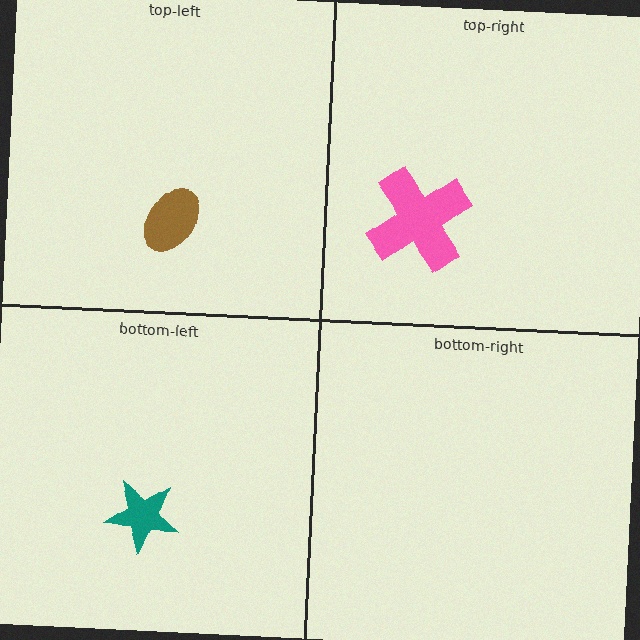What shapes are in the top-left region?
The brown ellipse.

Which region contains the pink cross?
The top-right region.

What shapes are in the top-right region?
The pink cross.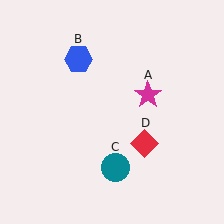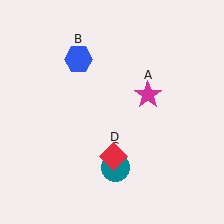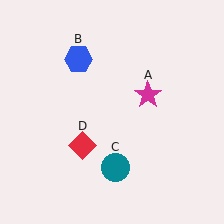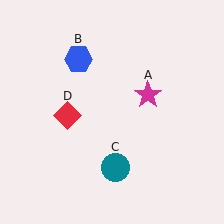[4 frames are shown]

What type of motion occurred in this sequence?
The red diamond (object D) rotated clockwise around the center of the scene.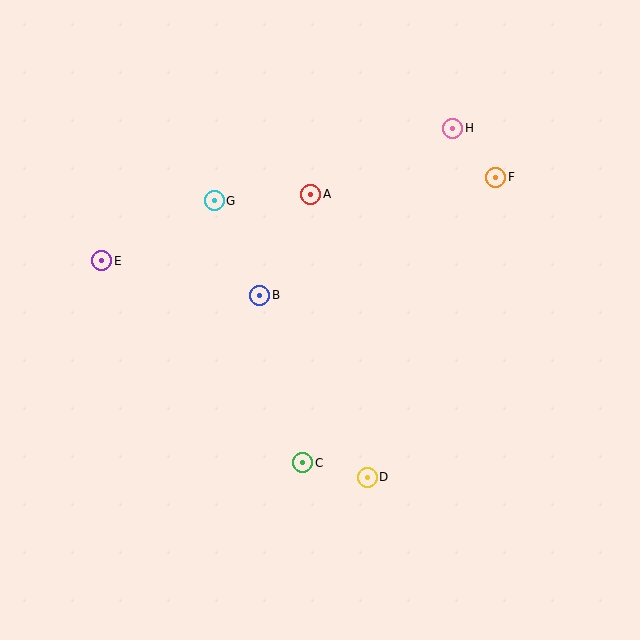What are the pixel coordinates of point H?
Point H is at (453, 128).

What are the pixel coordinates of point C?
Point C is at (303, 463).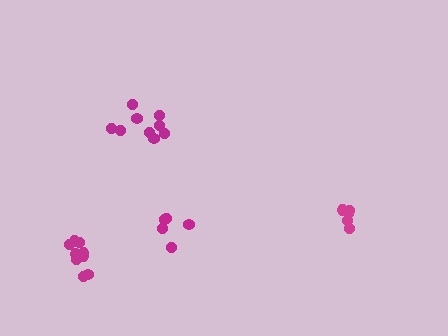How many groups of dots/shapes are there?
There are 4 groups.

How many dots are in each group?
Group 1: 9 dots, Group 2: 5 dots, Group 3: 5 dots, Group 4: 9 dots (28 total).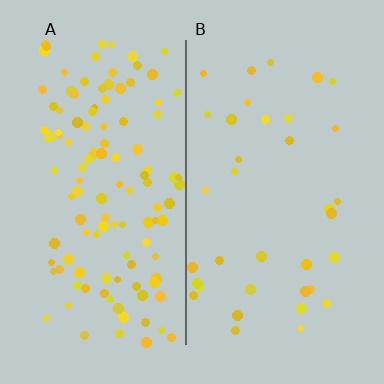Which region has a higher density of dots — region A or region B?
A (the left).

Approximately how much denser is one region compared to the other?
Approximately 3.3× — region A over region B.